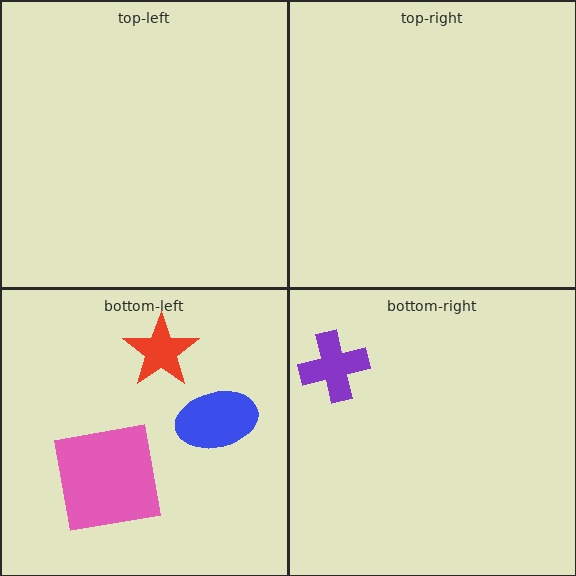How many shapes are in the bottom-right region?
1.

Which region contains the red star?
The bottom-left region.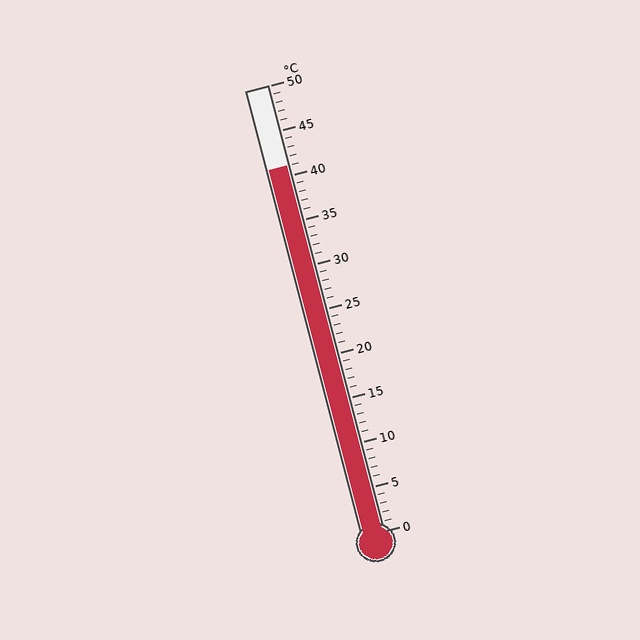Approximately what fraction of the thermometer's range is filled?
The thermometer is filled to approximately 80% of its range.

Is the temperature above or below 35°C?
The temperature is above 35°C.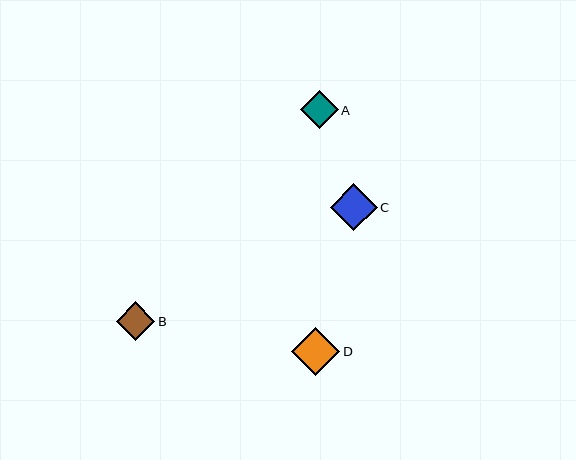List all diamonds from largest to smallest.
From largest to smallest: D, C, B, A.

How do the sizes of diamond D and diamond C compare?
Diamond D and diamond C are approximately the same size.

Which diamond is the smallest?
Diamond A is the smallest with a size of approximately 38 pixels.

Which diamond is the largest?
Diamond D is the largest with a size of approximately 48 pixels.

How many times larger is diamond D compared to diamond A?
Diamond D is approximately 1.3 times the size of diamond A.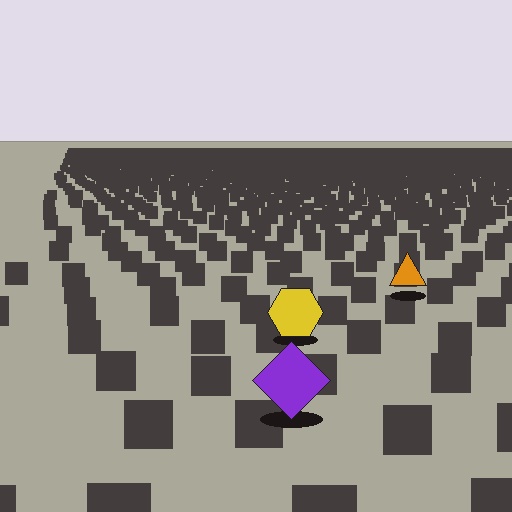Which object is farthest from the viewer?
The orange triangle is farthest from the viewer. It appears smaller and the ground texture around it is denser.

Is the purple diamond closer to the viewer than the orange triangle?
Yes. The purple diamond is closer — you can tell from the texture gradient: the ground texture is coarser near it.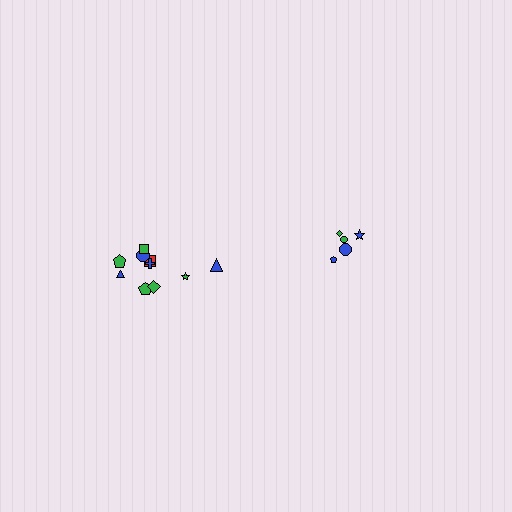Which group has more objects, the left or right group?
The left group.